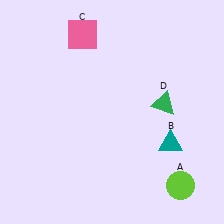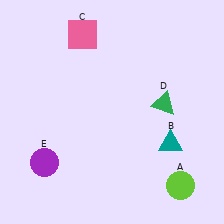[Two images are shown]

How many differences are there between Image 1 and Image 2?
There is 1 difference between the two images.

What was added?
A purple circle (E) was added in Image 2.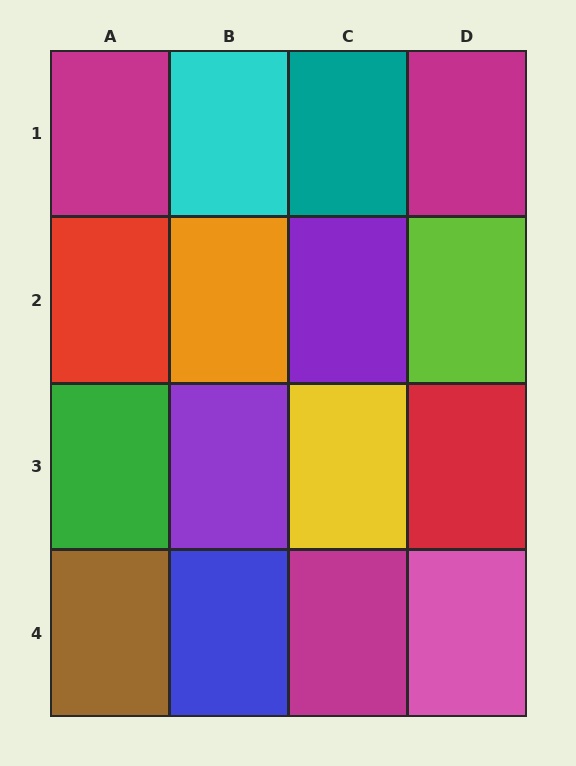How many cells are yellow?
1 cell is yellow.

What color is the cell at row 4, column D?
Pink.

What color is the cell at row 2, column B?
Orange.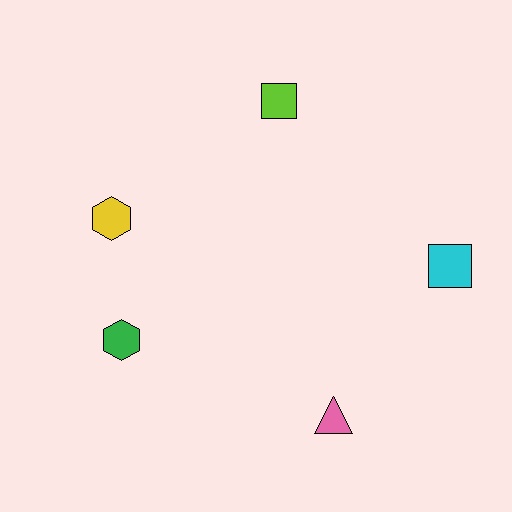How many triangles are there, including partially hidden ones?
There is 1 triangle.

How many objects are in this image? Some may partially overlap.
There are 5 objects.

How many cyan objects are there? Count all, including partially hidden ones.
There is 1 cyan object.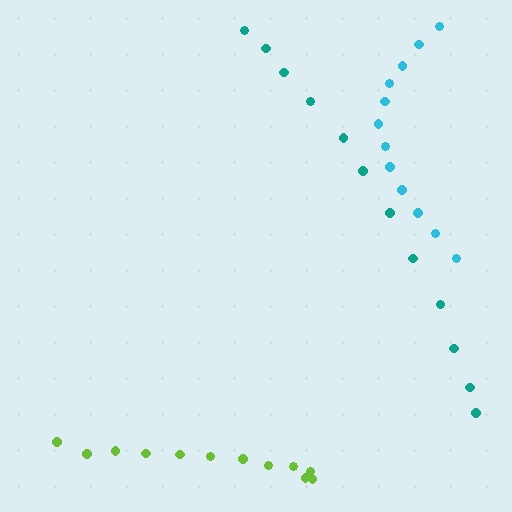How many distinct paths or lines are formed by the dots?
There are 3 distinct paths.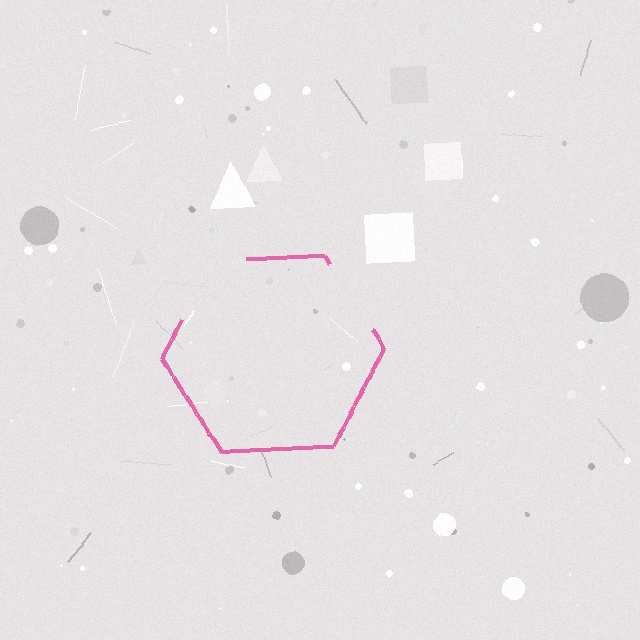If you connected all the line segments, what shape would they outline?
They would outline a hexagon.